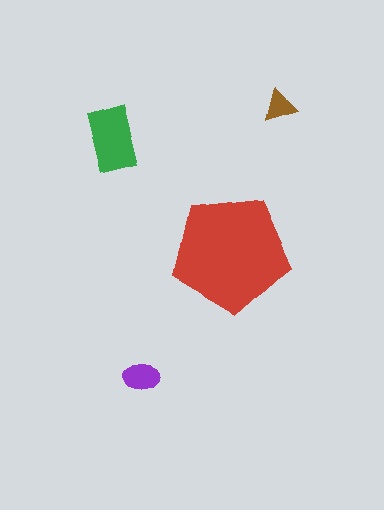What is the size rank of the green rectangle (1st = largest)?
2nd.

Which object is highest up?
The brown triangle is topmost.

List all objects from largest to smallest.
The red pentagon, the green rectangle, the purple ellipse, the brown triangle.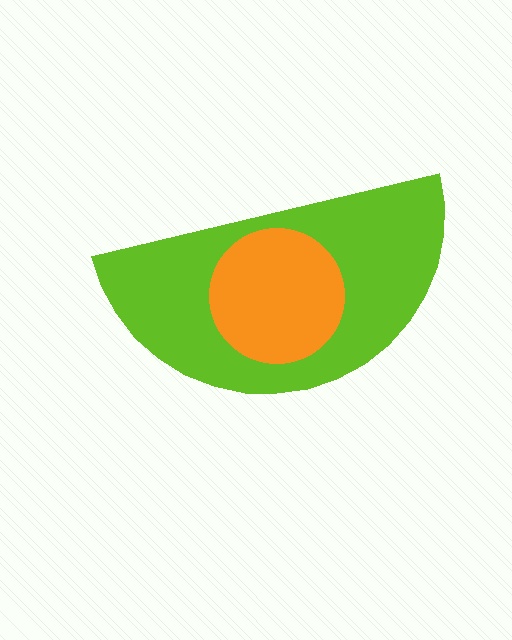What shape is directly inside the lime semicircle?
The orange circle.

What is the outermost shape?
The lime semicircle.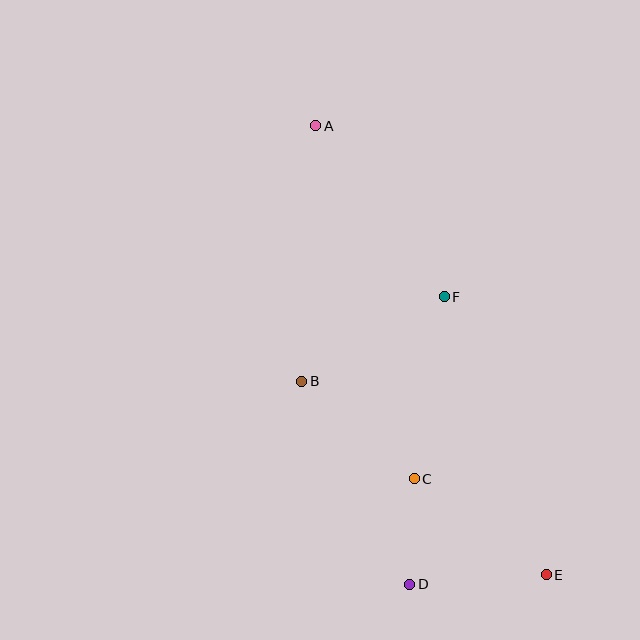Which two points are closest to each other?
Points C and D are closest to each other.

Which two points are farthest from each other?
Points A and E are farthest from each other.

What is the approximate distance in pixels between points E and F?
The distance between E and F is approximately 296 pixels.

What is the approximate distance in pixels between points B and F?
The distance between B and F is approximately 166 pixels.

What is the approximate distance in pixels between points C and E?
The distance between C and E is approximately 163 pixels.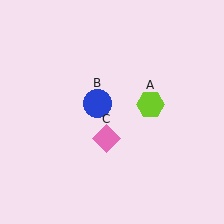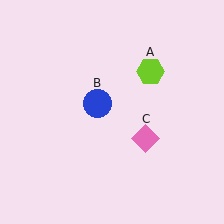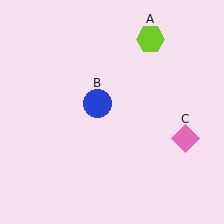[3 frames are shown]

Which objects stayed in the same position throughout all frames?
Blue circle (object B) remained stationary.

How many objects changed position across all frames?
2 objects changed position: lime hexagon (object A), pink diamond (object C).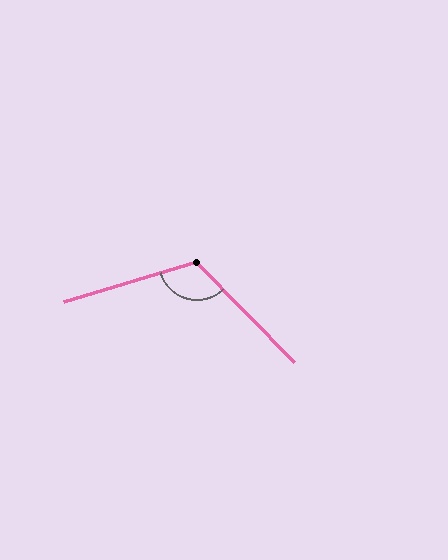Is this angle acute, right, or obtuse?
It is obtuse.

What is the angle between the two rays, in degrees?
Approximately 118 degrees.